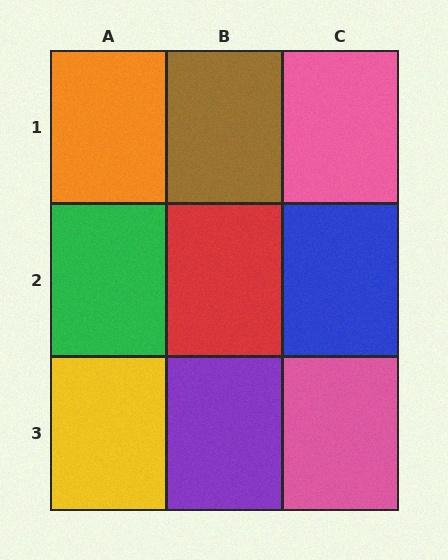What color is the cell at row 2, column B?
Red.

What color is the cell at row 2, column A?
Green.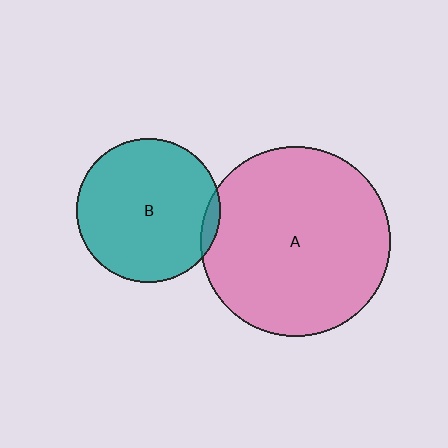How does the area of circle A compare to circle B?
Approximately 1.8 times.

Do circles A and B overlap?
Yes.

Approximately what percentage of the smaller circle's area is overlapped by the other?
Approximately 5%.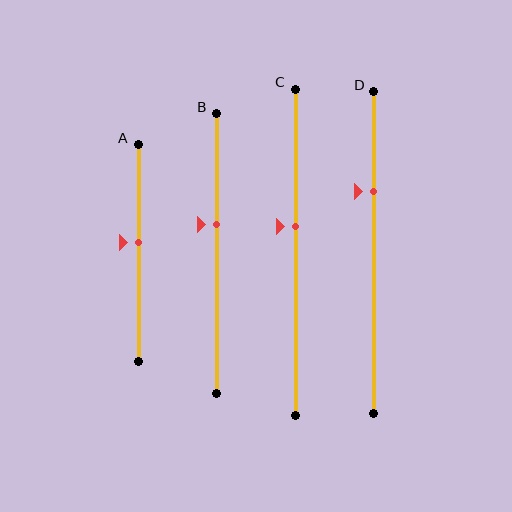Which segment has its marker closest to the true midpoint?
Segment A has its marker closest to the true midpoint.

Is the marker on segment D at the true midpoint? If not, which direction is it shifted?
No, the marker on segment D is shifted upward by about 19% of the segment length.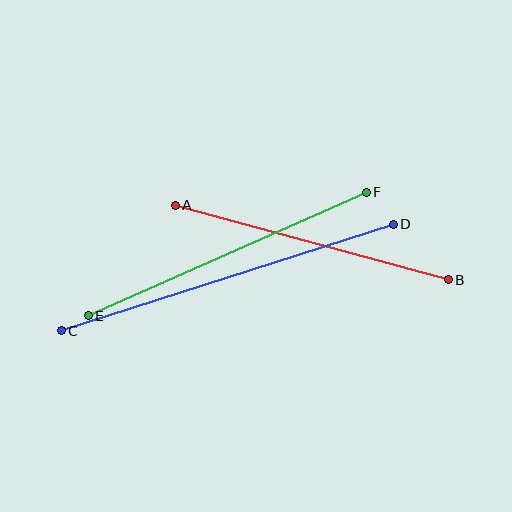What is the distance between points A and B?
The distance is approximately 283 pixels.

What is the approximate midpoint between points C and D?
The midpoint is at approximately (227, 277) pixels.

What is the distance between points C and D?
The distance is approximately 349 pixels.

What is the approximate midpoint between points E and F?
The midpoint is at approximately (227, 254) pixels.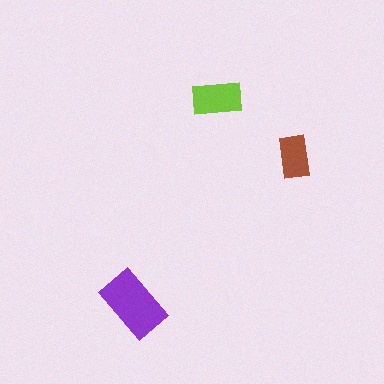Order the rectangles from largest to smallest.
the purple one, the lime one, the brown one.